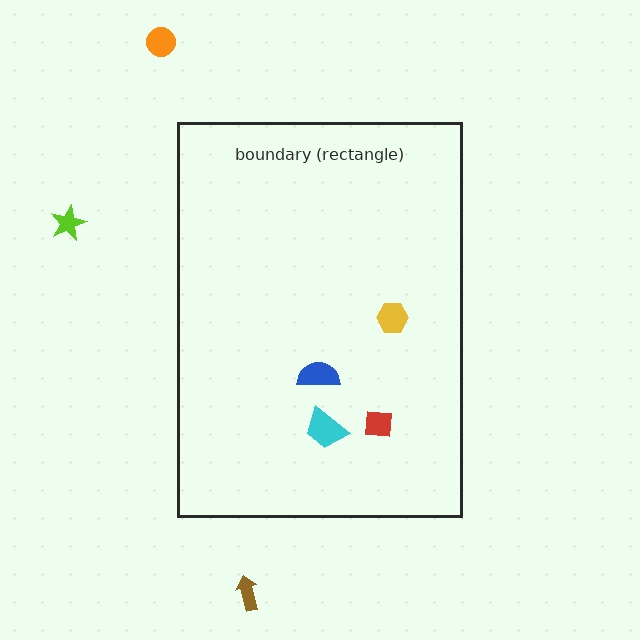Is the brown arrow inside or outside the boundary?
Outside.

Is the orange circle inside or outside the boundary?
Outside.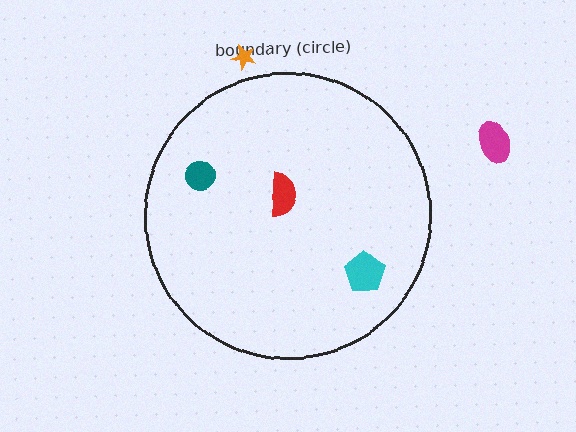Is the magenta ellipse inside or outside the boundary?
Outside.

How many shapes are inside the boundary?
3 inside, 2 outside.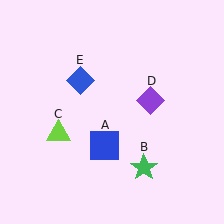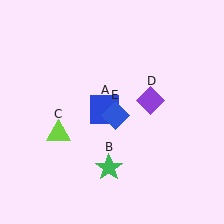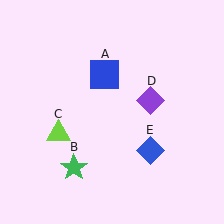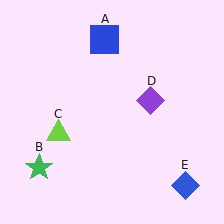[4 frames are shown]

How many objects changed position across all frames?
3 objects changed position: blue square (object A), green star (object B), blue diamond (object E).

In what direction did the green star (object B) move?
The green star (object B) moved left.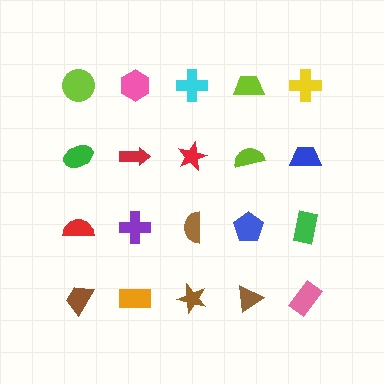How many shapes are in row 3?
5 shapes.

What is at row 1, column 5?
A yellow cross.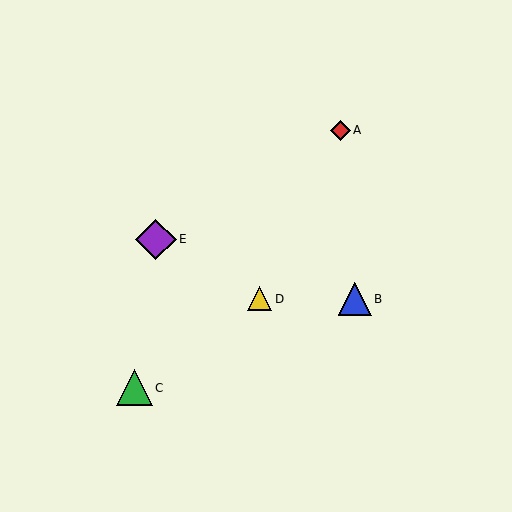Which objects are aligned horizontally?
Objects B, D are aligned horizontally.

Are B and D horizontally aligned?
Yes, both are at y≈299.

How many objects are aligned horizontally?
2 objects (B, D) are aligned horizontally.